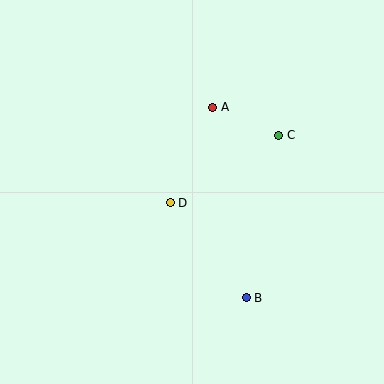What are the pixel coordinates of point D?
Point D is at (170, 203).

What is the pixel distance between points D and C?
The distance between D and C is 128 pixels.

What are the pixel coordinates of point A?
Point A is at (213, 107).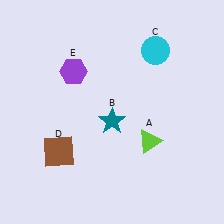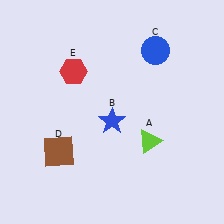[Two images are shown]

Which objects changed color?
B changed from teal to blue. C changed from cyan to blue. E changed from purple to red.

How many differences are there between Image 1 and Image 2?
There are 3 differences between the two images.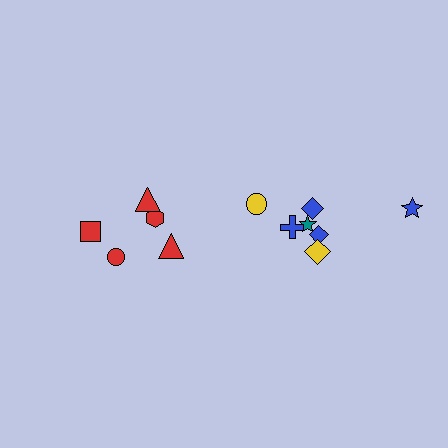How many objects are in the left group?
There are 5 objects.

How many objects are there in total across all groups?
There are 12 objects.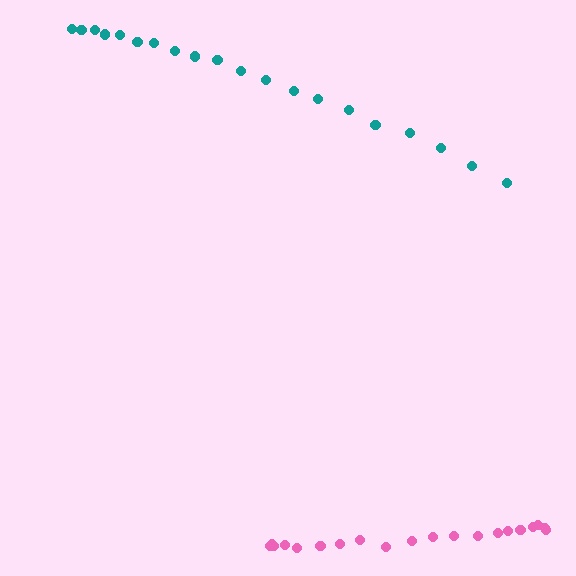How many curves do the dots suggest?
There are 2 distinct paths.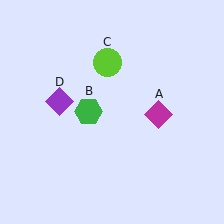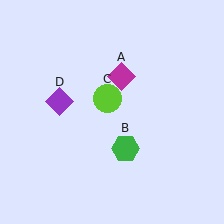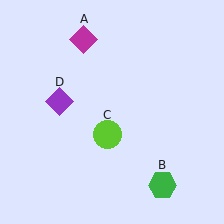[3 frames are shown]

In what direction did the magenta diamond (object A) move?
The magenta diamond (object A) moved up and to the left.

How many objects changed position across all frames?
3 objects changed position: magenta diamond (object A), green hexagon (object B), lime circle (object C).